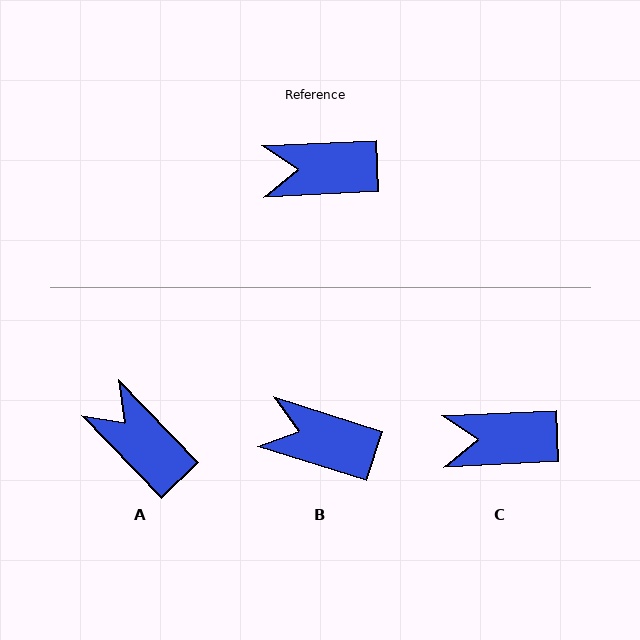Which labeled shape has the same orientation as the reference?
C.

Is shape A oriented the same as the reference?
No, it is off by about 49 degrees.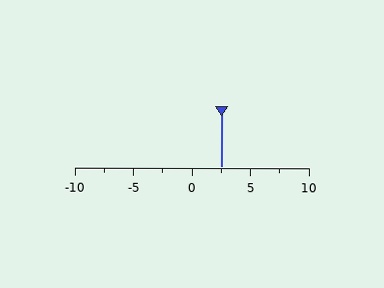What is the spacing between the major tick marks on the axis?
The major ticks are spaced 5 apart.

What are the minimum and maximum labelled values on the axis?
The axis runs from -10 to 10.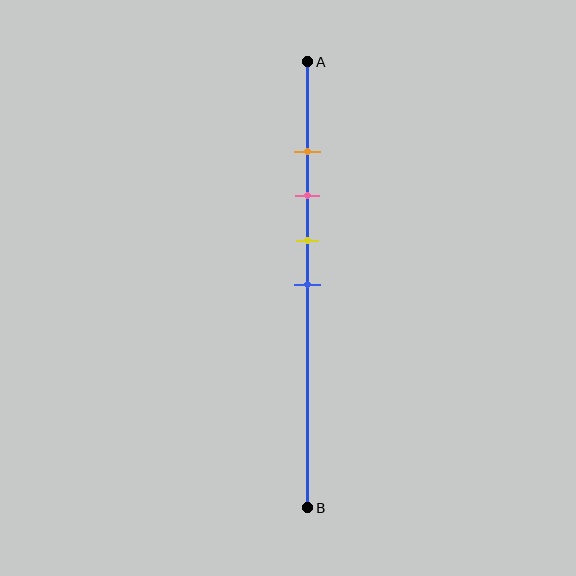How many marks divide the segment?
There are 4 marks dividing the segment.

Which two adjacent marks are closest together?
The orange and pink marks are the closest adjacent pair.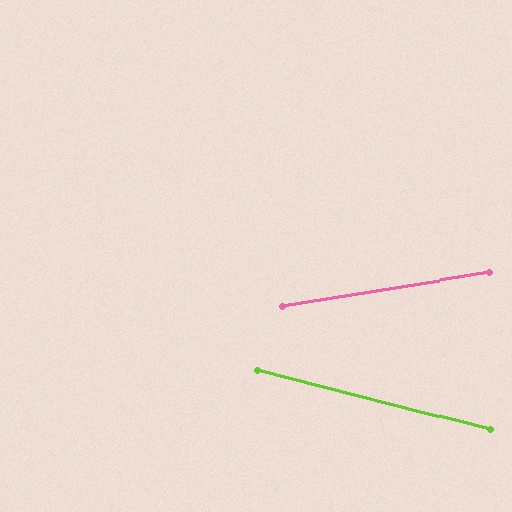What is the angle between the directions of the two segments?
Approximately 23 degrees.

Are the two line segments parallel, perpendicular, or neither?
Neither parallel nor perpendicular — they differ by about 23°.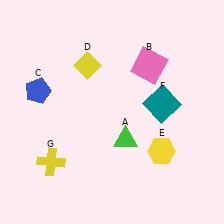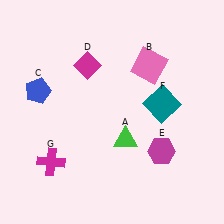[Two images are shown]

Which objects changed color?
D changed from yellow to magenta. E changed from yellow to magenta. G changed from yellow to magenta.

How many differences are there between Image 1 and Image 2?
There are 3 differences between the two images.